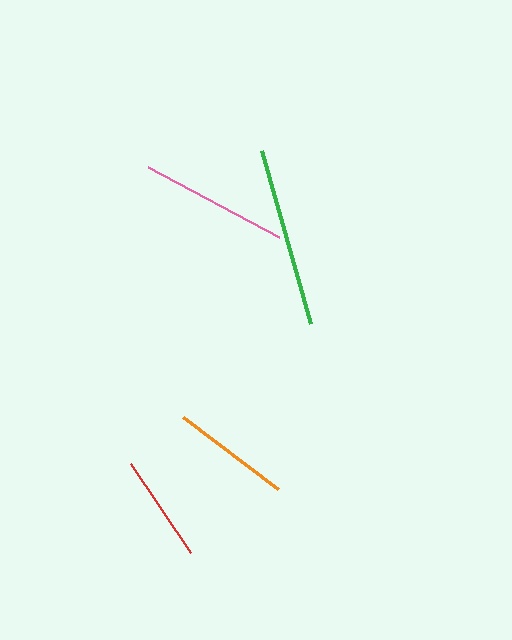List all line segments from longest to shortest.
From longest to shortest: green, pink, orange, red.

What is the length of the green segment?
The green segment is approximately 179 pixels long.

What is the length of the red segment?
The red segment is approximately 107 pixels long.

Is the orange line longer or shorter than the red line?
The orange line is longer than the red line.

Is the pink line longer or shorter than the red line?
The pink line is longer than the red line.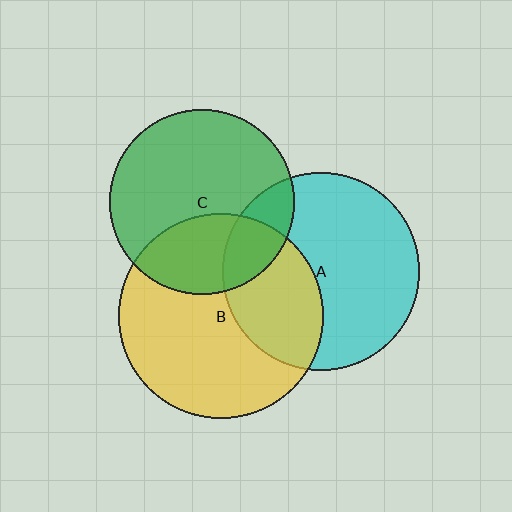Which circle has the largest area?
Circle B (yellow).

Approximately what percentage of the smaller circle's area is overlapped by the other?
Approximately 30%.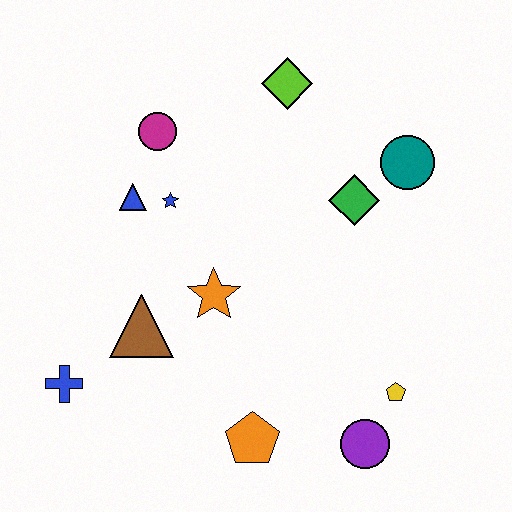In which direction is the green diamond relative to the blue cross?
The green diamond is to the right of the blue cross.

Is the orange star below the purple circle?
No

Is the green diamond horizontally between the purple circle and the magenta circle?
Yes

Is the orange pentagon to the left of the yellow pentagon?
Yes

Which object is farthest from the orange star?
The teal circle is farthest from the orange star.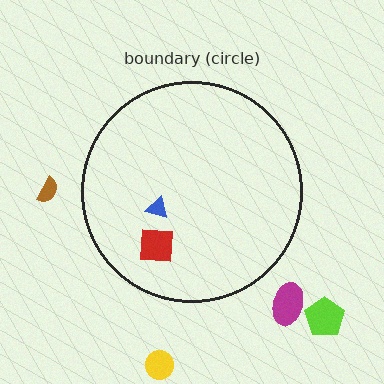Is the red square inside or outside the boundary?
Inside.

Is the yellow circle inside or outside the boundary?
Outside.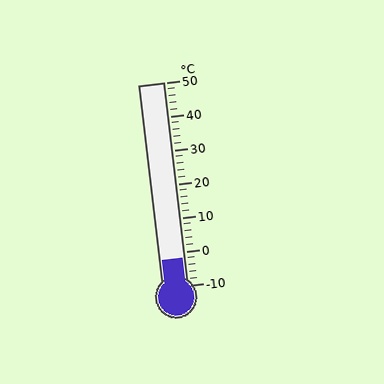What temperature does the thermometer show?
The thermometer shows approximately -2°C.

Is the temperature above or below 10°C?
The temperature is below 10°C.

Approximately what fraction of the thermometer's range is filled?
The thermometer is filled to approximately 15% of its range.